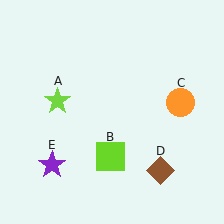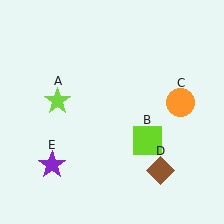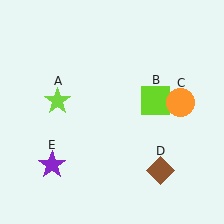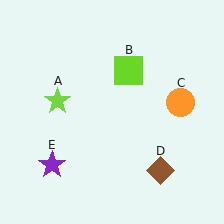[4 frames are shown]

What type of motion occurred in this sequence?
The lime square (object B) rotated counterclockwise around the center of the scene.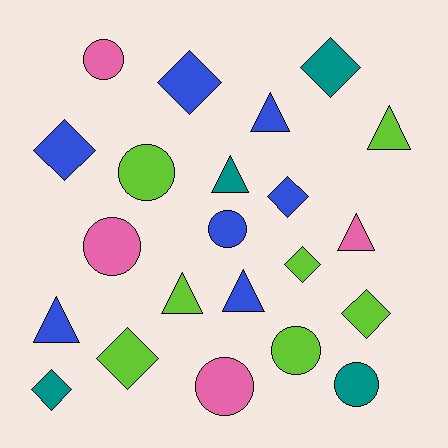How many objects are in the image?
There are 22 objects.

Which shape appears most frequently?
Diamond, with 8 objects.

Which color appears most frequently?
Blue, with 7 objects.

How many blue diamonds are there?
There are 3 blue diamonds.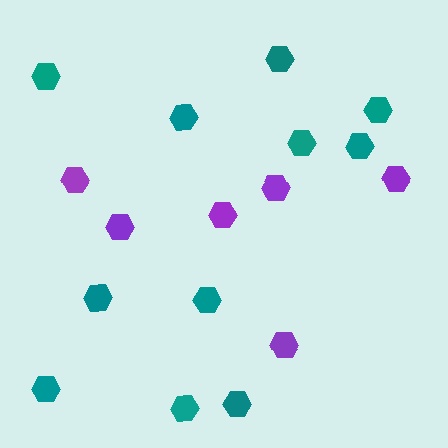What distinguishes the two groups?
There are 2 groups: one group of teal hexagons (11) and one group of purple hexagons (6).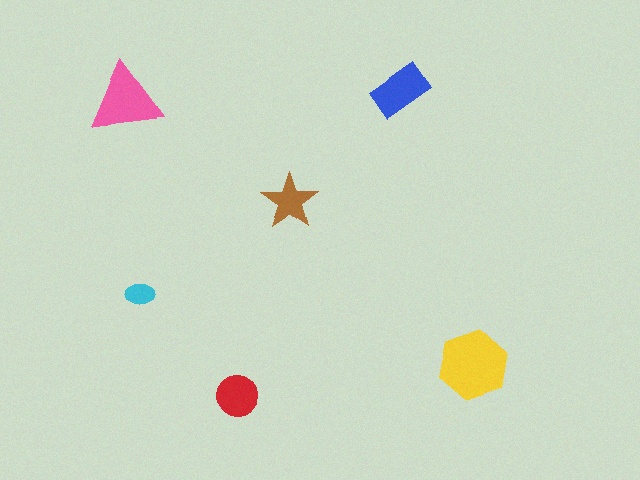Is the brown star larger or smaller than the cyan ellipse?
Larger.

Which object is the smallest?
The cyan ellipse.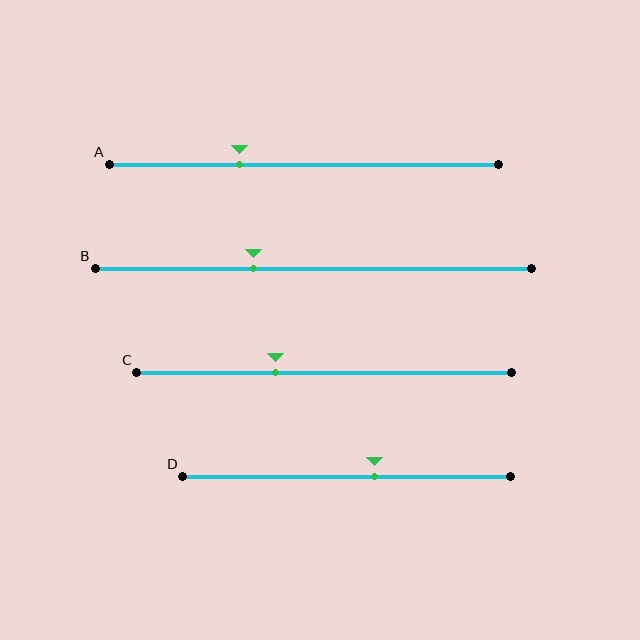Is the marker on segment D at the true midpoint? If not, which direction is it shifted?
No, the marker on segment D is shifted to the right by about 9% of the segment length.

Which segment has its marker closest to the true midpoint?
Segment D has its marker closest to the true midpoint.